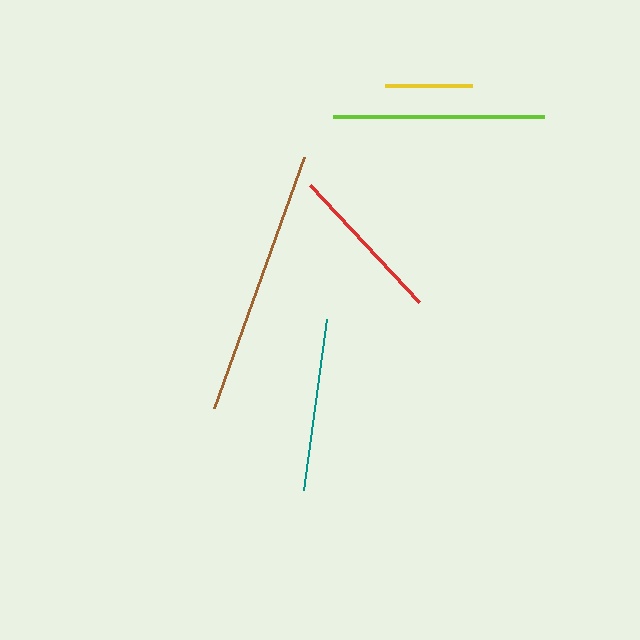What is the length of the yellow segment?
The yellow segment is approximately 87 pixels long.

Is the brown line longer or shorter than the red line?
The brown line is longer than the red line.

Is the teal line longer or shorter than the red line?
The teal line is longer than the red line.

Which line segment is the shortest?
The yellow line is the shortest at approximately 87 pixels.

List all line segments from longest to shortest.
From longest to shortest: brown, lime, teal, red, yellow.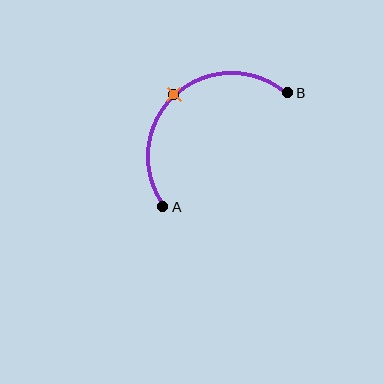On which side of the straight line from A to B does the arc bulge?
The arc bulges above and to the left of the straight line connecting A and B.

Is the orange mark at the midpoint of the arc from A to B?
Yes. The orange mark lies on the arc at equal arc-length from both A and B — it is the arc midpoint.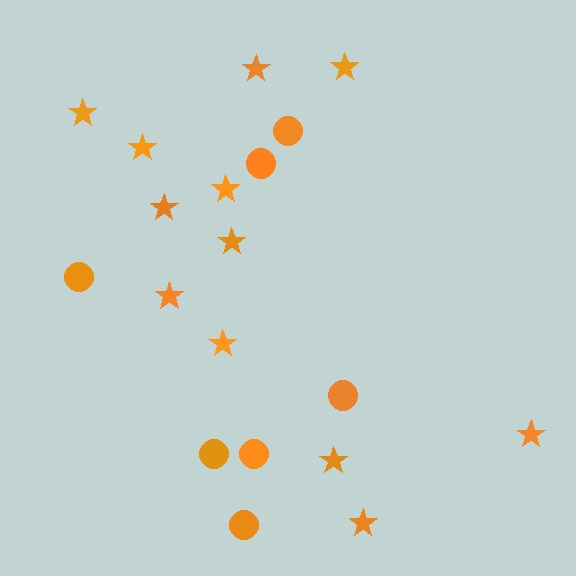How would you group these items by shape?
There are 2 groups: one group of circles (7) and one group of stars (12).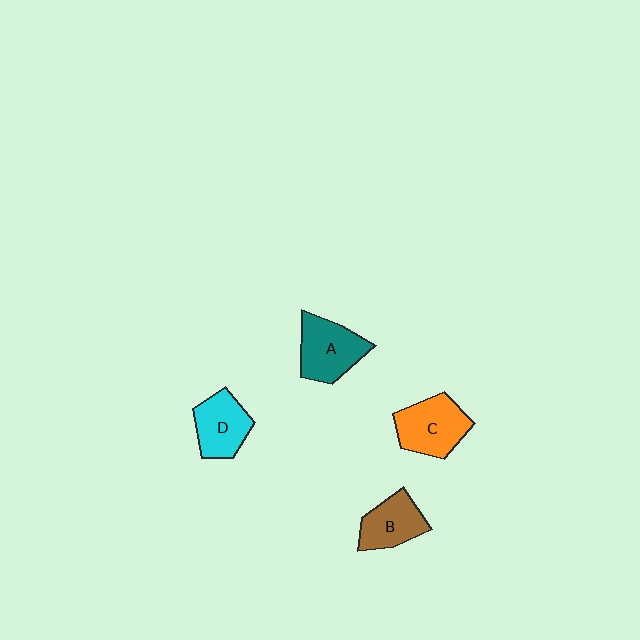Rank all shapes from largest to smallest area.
From largest to smallest: C (orange), A (teal), D (cyan), B (brown).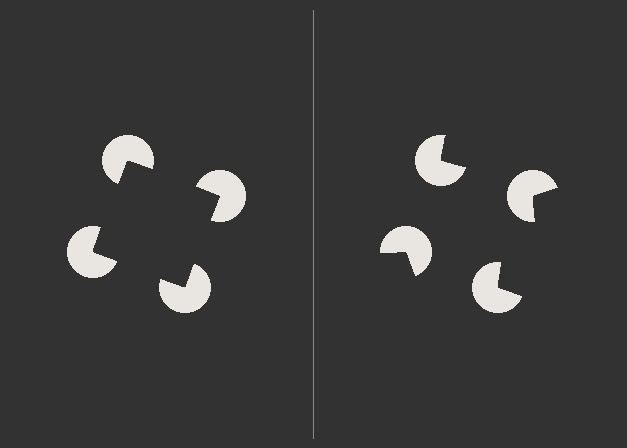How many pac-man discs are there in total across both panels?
8 — 4 on each side.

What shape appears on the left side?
An illusory square.